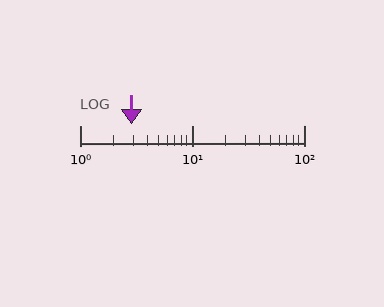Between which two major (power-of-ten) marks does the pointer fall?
The pointer is between 1 and 10.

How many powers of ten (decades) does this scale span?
The scale spans 2 decades, from 1 to 100.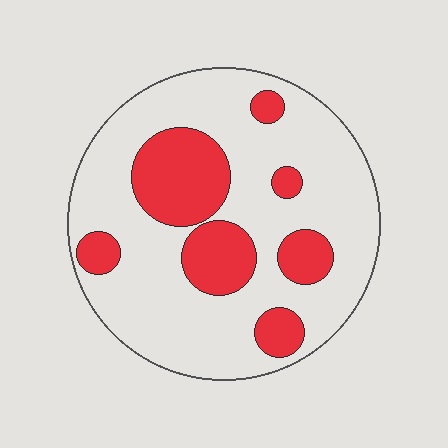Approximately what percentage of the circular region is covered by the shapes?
Approximately 25%.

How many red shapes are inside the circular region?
7.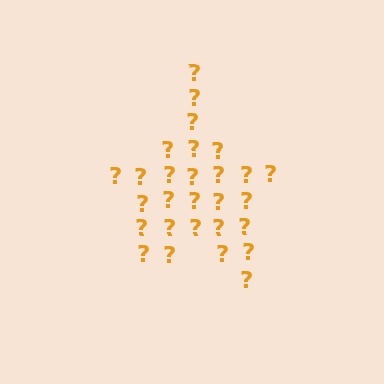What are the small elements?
The small elements are question marks.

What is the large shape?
The large shape is a star.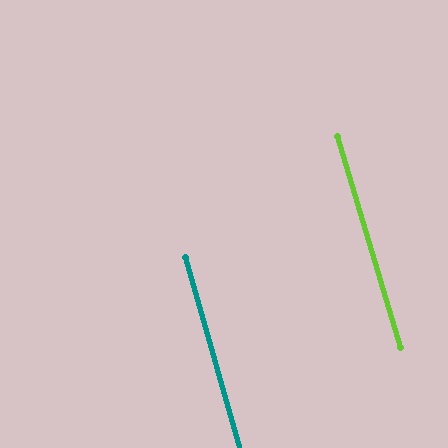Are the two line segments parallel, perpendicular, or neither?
Parallel — their directions differ by only 1.1°.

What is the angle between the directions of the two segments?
Approximately 1 degree.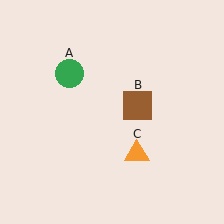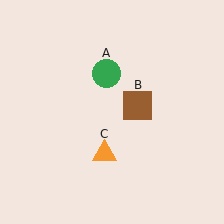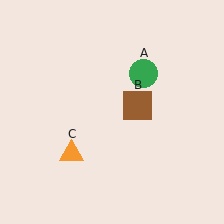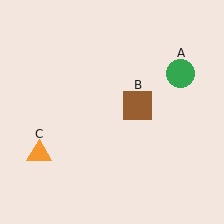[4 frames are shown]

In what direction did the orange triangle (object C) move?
The orange triangle (object C) moved left.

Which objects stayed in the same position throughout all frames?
Brown square (object B) remained stationary.